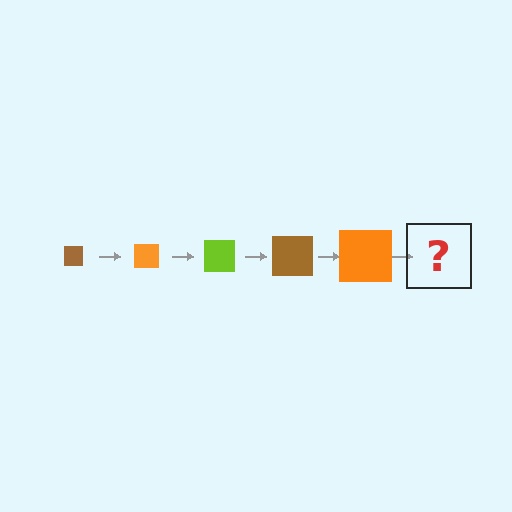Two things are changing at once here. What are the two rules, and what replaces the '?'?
The two rules are that the square grows larger each step and the color cycles through brown, orange, and lime. The '?' should be a lime square, larger than the previous one.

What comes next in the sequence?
The next element should be a lime square, larger than the previous one.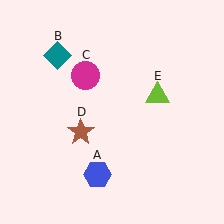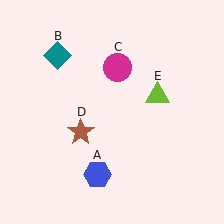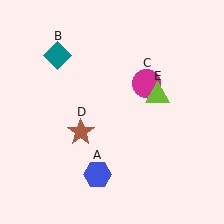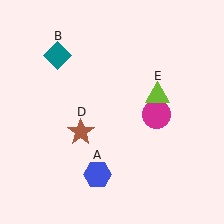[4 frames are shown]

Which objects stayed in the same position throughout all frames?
Blue hexagon (object A) and teal diamond (object B) and brown star (object D) and lime triangle (object E) remained stationary.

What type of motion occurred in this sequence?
The magenta circle (object C) rotated clockwise around the center of the scene.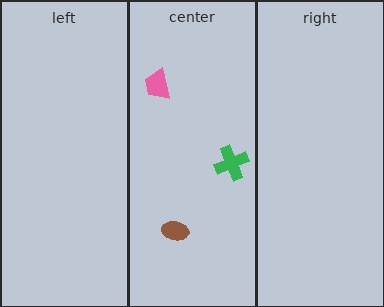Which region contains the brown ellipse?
The center region.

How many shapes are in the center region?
3.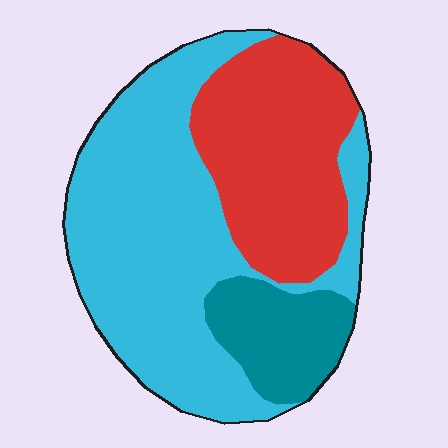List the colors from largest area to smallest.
From largest to smallest: cyan, red, teal.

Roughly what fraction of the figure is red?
Red takes up about one third (1/3) of the figure.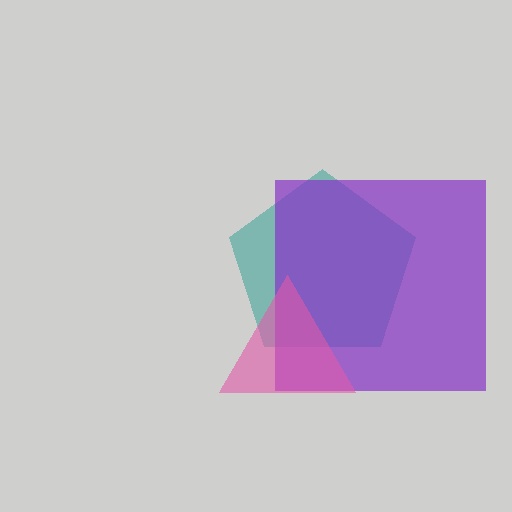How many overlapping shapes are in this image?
There are 3 overlapping shapes in the image.